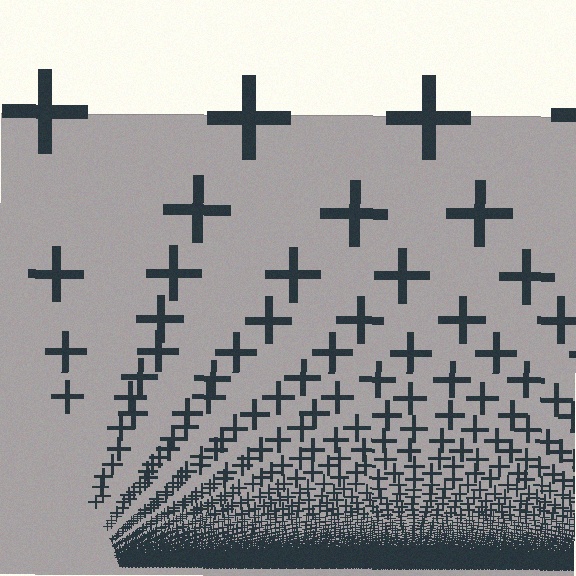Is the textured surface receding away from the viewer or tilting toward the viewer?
The surface appears to tilt toward the viewer. Texture elements get larger and sparser toward the top.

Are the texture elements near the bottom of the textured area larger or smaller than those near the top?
Smaller. The gradient is inverted — elements near the bottom are smaller and denser.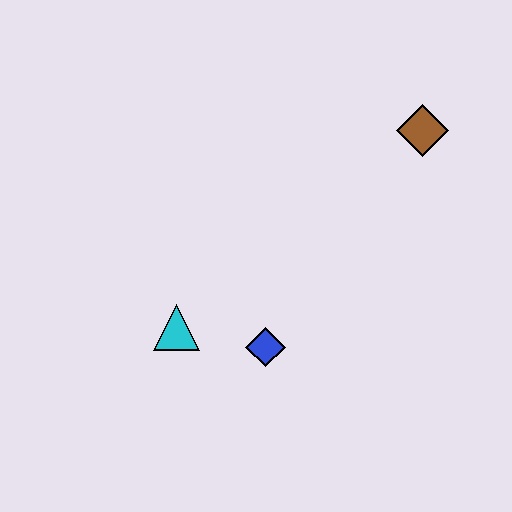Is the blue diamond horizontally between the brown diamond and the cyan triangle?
Yes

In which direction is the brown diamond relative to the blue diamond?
The brown diamond is above the blue diamond.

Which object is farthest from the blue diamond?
The brown diamond is farthest from the blue diamond.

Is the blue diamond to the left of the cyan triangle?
No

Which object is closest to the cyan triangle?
The blue diamond is closest to the cyan triangle.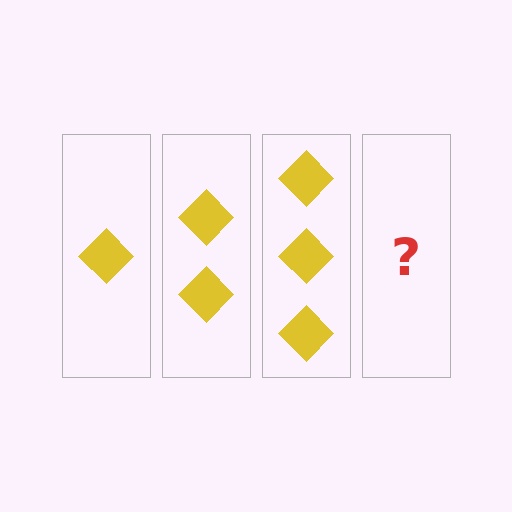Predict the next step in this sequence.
The next step is 4 diamonds.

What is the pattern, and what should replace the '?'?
The pattern is that each step adds one more diamond. The '?' should be 4 diamonds.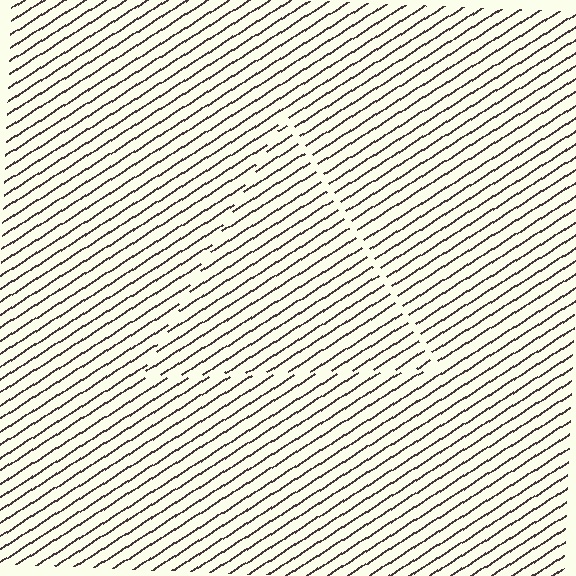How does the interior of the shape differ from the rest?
The interior of the shape contains the same grating, shifted by half a period — the contour is defined by the phase discontinuity where line-ends from the inner and outer gratings abut.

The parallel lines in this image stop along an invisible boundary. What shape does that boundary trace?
An illusory triangle. The interior of the shape contains the same grating, shifted by half a period — the contour is defined by the phase discontinuity where line-ends from the inner and outer gratings abut.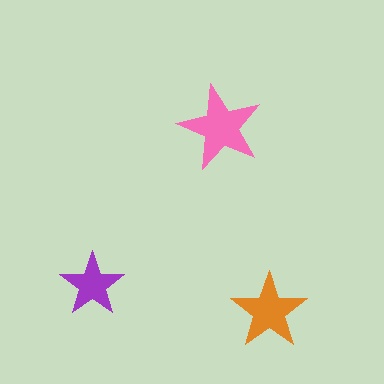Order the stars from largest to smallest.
the pink one, the orange one, the purple one.